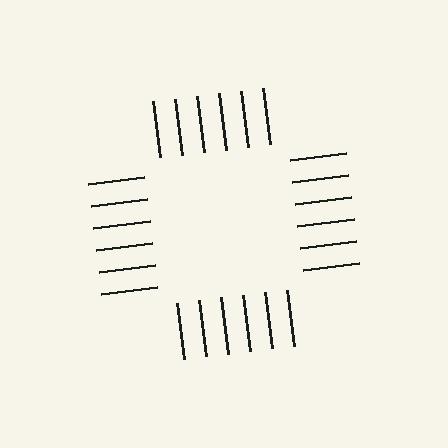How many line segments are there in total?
24 — 6 along each of the 4 edges.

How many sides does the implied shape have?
4 sides — the line-ends trace a square.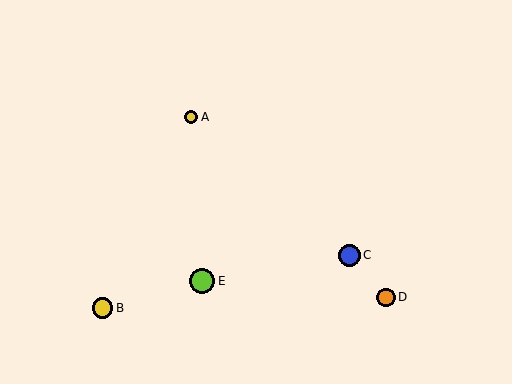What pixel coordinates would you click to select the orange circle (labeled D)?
Click at (386, 297) to select the orange circle D.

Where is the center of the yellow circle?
The center of the yellow circle is at (103, 308).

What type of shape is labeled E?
Shape E is a lime circle.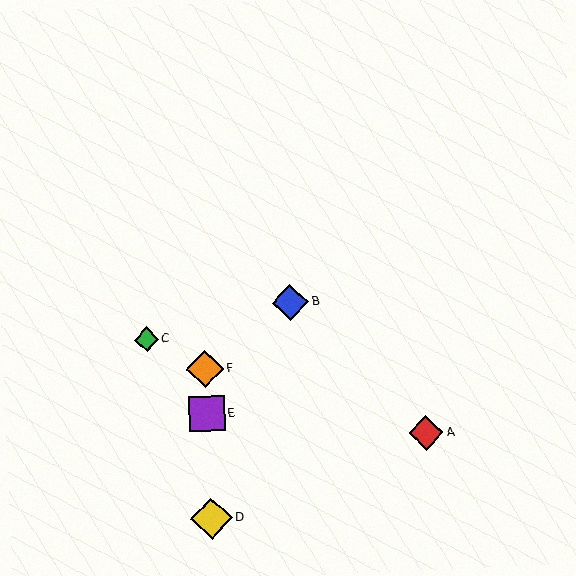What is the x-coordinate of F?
Object F is at x≈205.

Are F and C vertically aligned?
No, F is at x≈205 and C is at x≈146.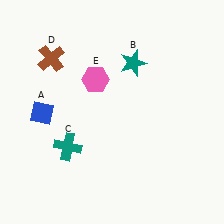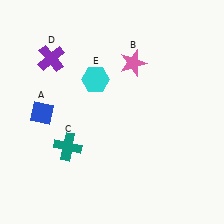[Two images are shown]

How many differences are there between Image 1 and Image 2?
There are 3 differences between the two images.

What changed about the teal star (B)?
In Image 1, B is teal. In Image 2, it changed to pink.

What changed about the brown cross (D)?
In Image 1, D is brown. In Image 2, it changed to purple.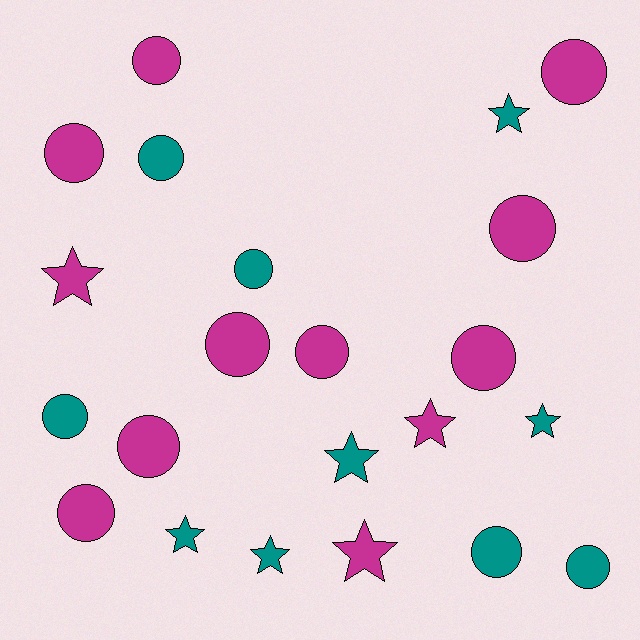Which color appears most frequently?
Magenta, with 12 objects.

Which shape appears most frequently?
Circle, with 14 objects.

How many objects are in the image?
There are 22 objects.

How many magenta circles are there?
There are 9 magenta circles.